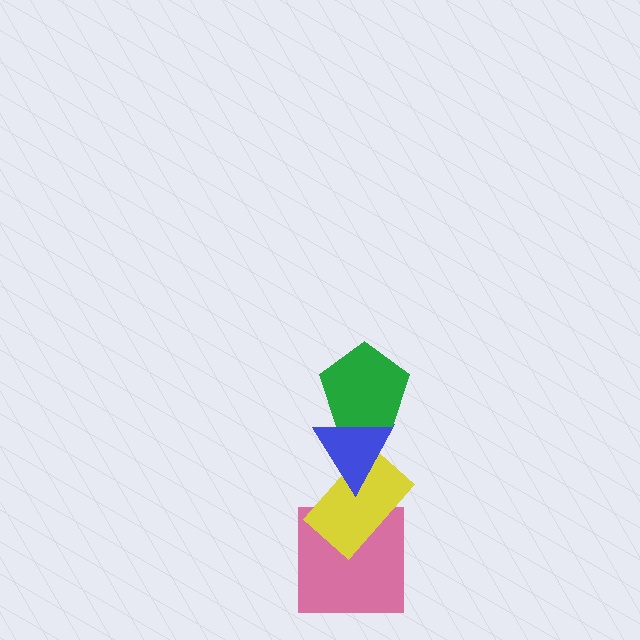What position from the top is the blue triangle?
The blue triangle is 2nd from the top.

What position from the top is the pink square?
The pink square is 4th from the top.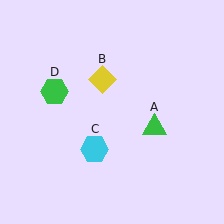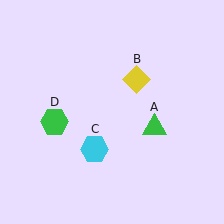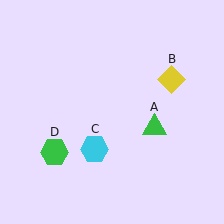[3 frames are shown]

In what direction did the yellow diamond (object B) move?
The yellow diamond (object B) moved right.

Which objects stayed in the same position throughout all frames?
Green triangle (object A) and cyan hexagon (object C) remained stationary.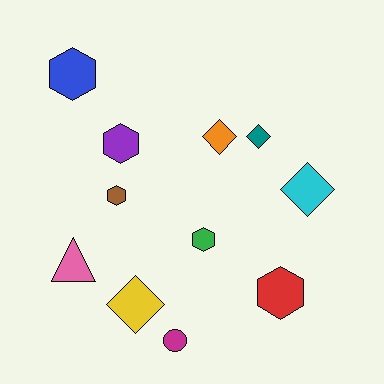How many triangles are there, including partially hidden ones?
There is 1 triangle.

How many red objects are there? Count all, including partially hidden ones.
There is 1 red object.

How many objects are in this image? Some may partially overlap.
There are 11 objects.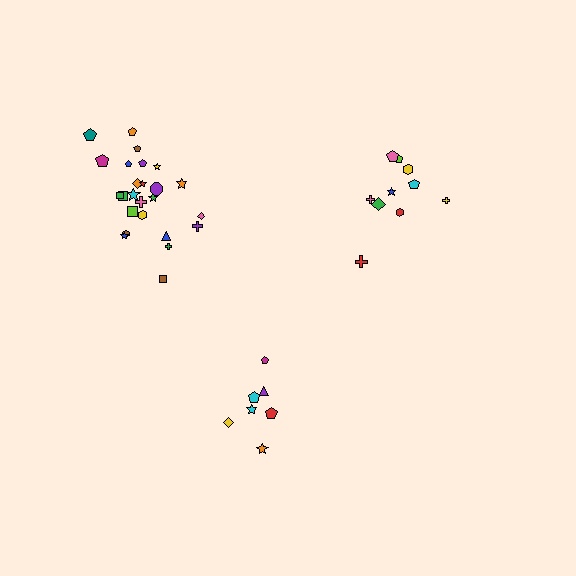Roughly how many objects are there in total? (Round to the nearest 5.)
Roughly 40 objects in total.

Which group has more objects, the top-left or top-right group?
The top-left group.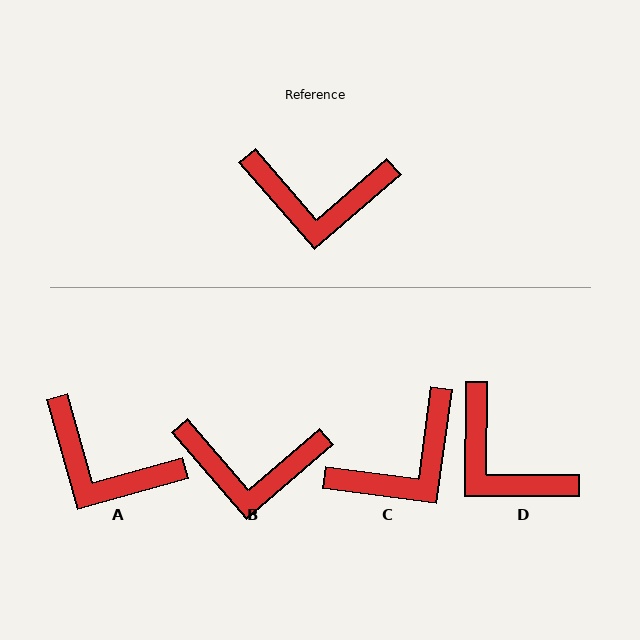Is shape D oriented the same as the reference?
No, it is off by about 41 degrees.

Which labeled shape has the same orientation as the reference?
B.